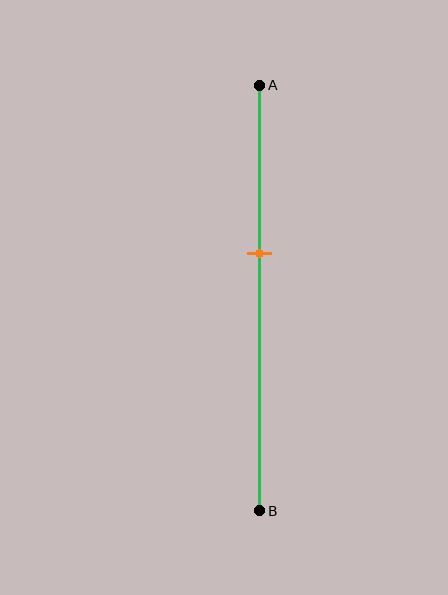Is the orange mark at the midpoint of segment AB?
No, the mark is at about 40% from A, not at the 50% midpoint.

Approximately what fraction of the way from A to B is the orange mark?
The orange mark is approximately 40% of the way from A to B.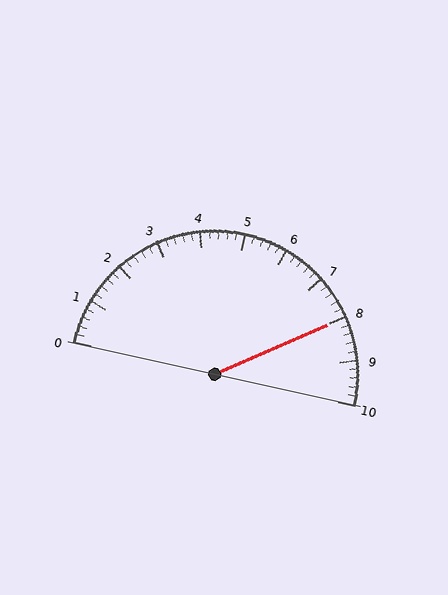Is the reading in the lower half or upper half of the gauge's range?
The reading is in the upper half of the range (0 to 10).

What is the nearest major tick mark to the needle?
The nearest major tick mark is 8.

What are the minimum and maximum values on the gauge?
The gauge ranges from 0 to 10.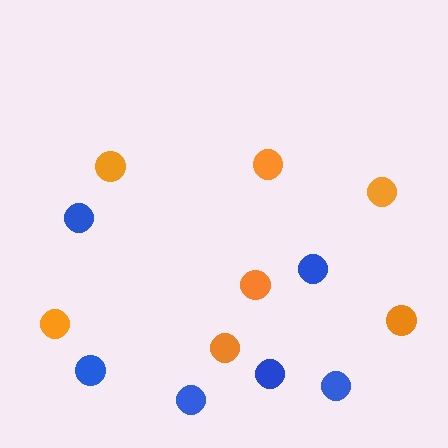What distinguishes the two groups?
There are 2 groups: one group of orange circles (7) and one group of blue circles (6).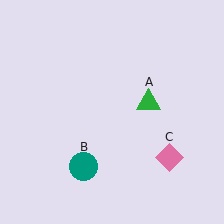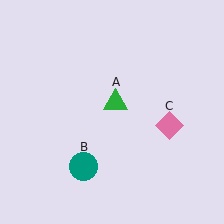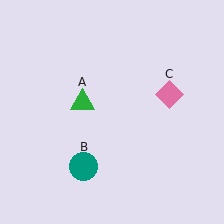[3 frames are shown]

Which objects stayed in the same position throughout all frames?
Teal circle (object B) remained stationary.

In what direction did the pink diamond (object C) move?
The pink diamond (object C) moved up.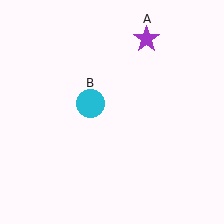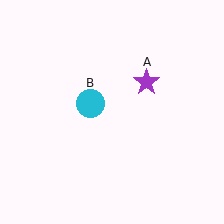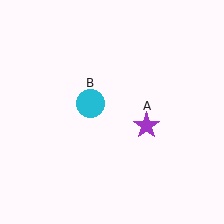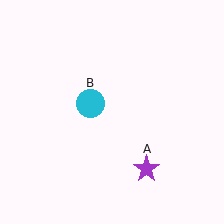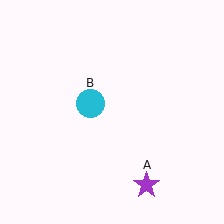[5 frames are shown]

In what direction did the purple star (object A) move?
The purple star (object A) moved down.